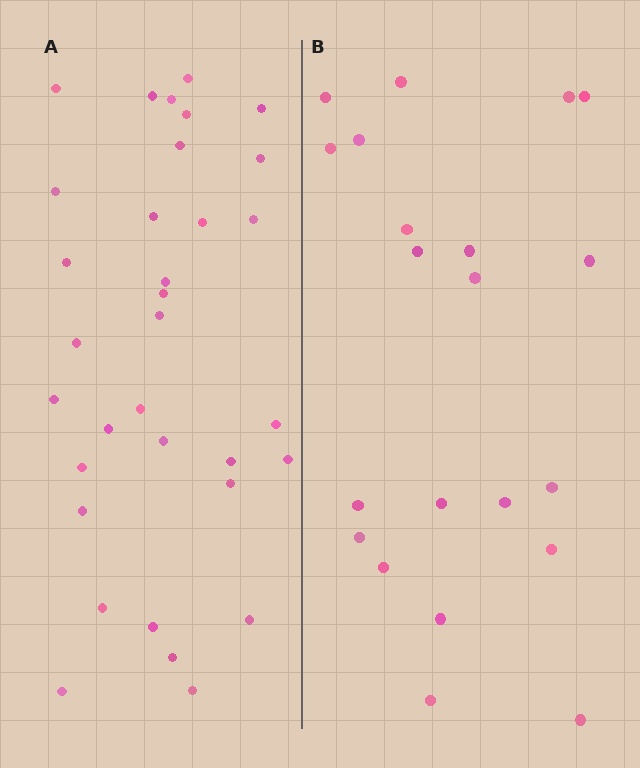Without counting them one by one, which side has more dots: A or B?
Region A (the left region) has more dots.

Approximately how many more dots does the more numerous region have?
Region A has roughly 12 or so more dots than region B.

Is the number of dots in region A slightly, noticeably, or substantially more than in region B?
Region A has substantially more. The ratio is roughly 1.6 to 1.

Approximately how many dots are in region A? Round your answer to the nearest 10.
About 30 dots. (The exact count is 33, which rounds to 30.)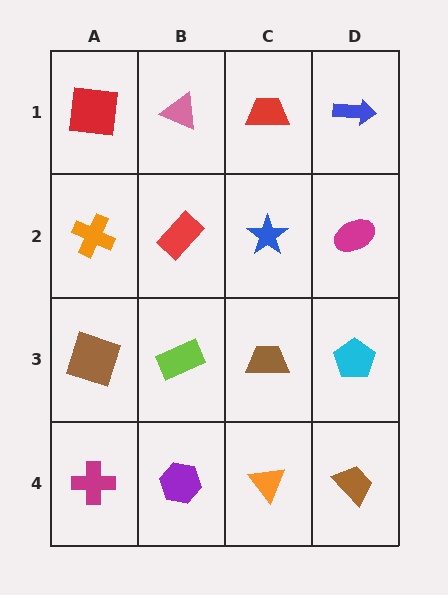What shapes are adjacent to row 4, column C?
A brown trapezoid (row 3, column C), a purple hexagon (row 4, column B), a brown trapezoid (row 4, column D).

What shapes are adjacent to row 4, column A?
A brown square (row 3, column A), a purple hexagon (row 4, column B).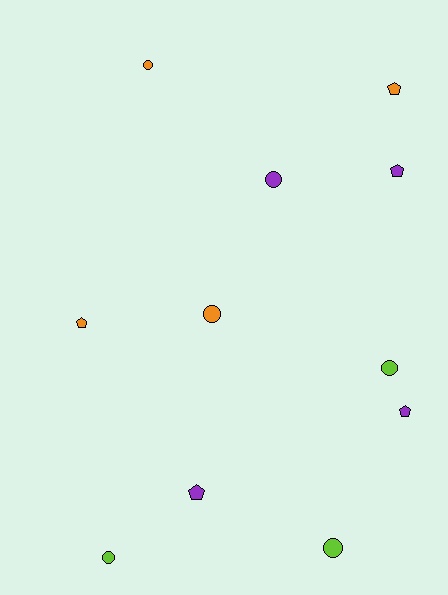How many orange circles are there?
There are 2 orange circles.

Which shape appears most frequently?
Circle, with 6 objects.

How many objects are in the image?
There are 11 objects.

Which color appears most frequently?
Purple, with 4 objects.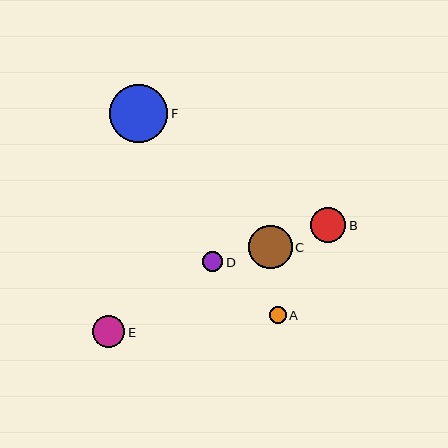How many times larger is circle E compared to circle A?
Circle E is approximately 1.9 times the size of circle A.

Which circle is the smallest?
Circle A is the smallest with a size of approximately 17 pixels.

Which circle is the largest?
Circle F is the largest with a size of approximately 58 pixels.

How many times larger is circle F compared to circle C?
Circle F is approximately 1.3 times the size of circle C.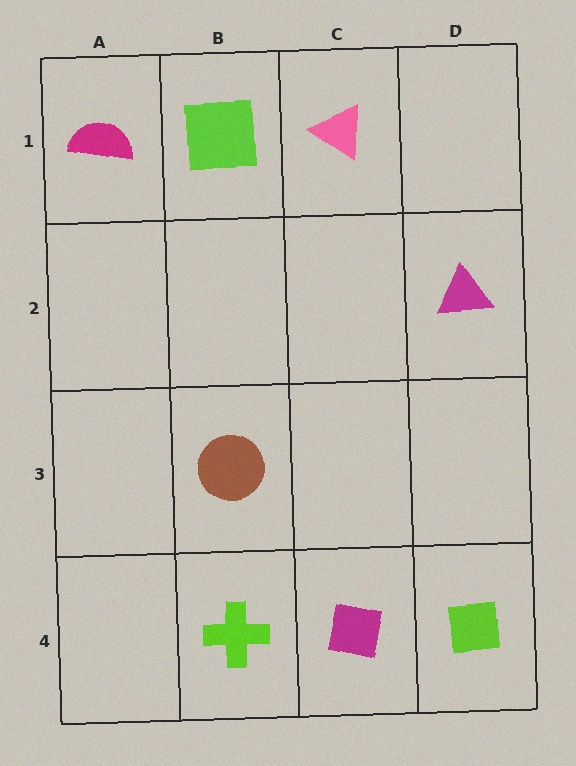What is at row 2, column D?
A magenta triangle.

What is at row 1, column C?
A pink triangle.